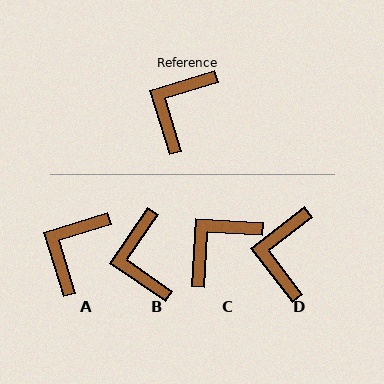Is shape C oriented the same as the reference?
No, it is off by about 20 degrees.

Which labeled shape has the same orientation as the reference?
A.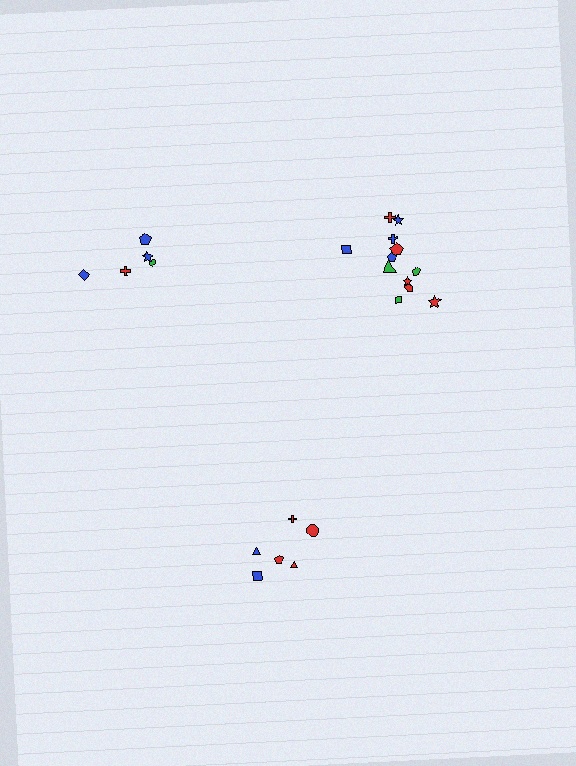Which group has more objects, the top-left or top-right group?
The top-right group.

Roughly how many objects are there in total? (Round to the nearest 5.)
Roughly 25 objects in total.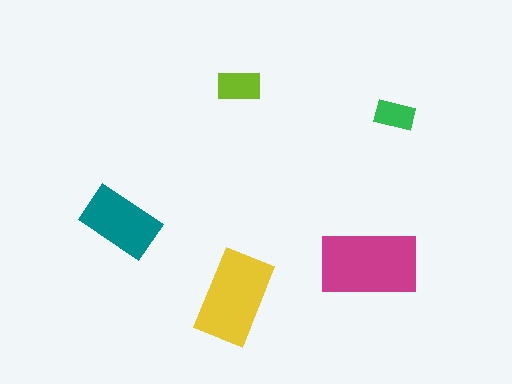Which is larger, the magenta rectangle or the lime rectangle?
The magenta one.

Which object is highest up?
The lime rectangle is topmost.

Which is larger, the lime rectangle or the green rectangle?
The lime one.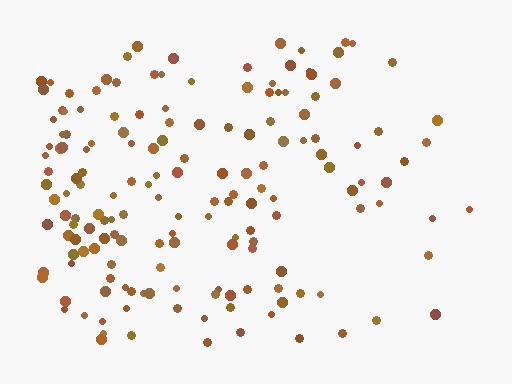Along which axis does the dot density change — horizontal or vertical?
Horizontal.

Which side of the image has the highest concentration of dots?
The left.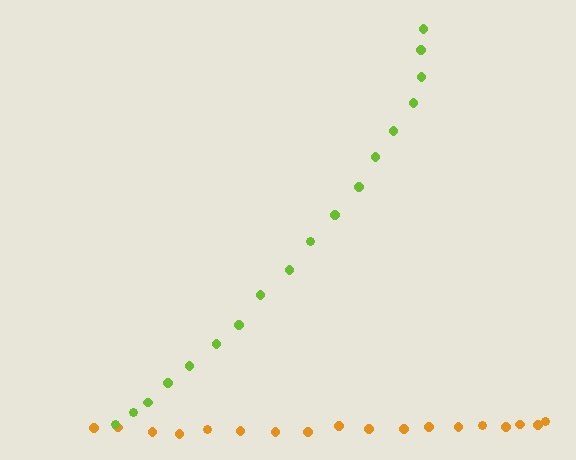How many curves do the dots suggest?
There are 2 distinct paths.